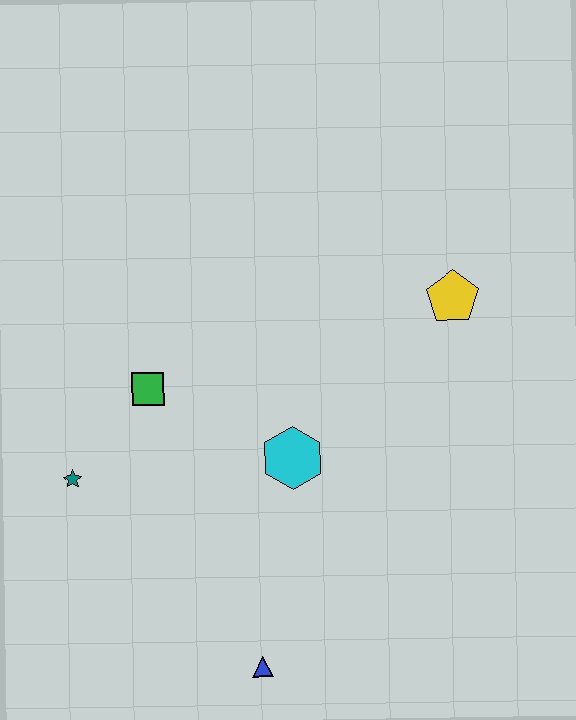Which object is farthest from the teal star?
The yellow pentagon is farthest from the teal star.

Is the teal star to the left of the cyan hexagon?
Yes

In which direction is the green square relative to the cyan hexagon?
The green square is to the left of the cyan hexagon.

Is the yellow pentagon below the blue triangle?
No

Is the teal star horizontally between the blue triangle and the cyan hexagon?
No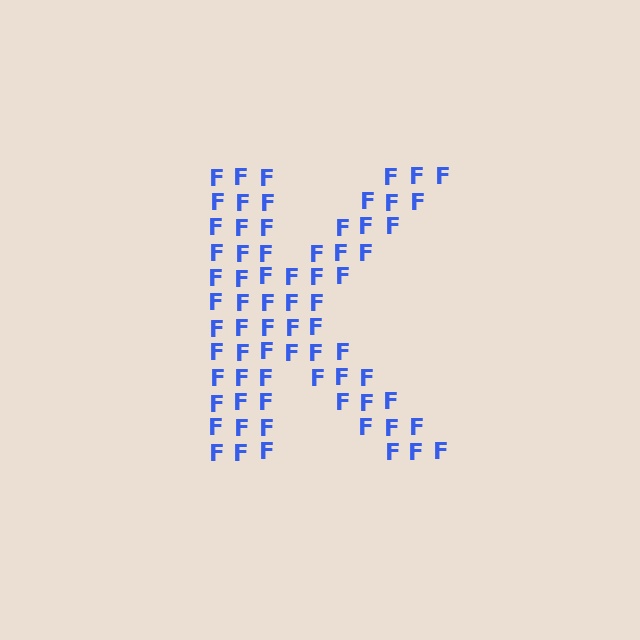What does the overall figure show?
The overall figure shows the letter K.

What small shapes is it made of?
It is made of small letter F's.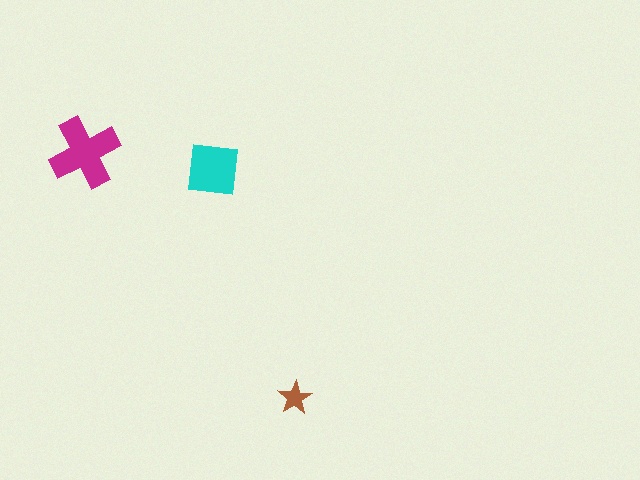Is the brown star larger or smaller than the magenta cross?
Smaller.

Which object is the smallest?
The brown star.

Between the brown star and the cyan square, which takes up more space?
The cyan square.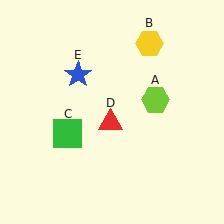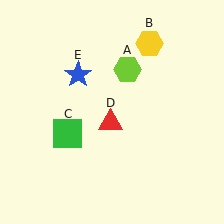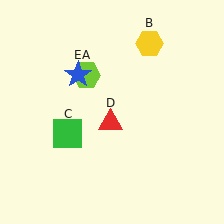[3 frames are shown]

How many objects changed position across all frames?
1 object changed position: lime hexagon (object A).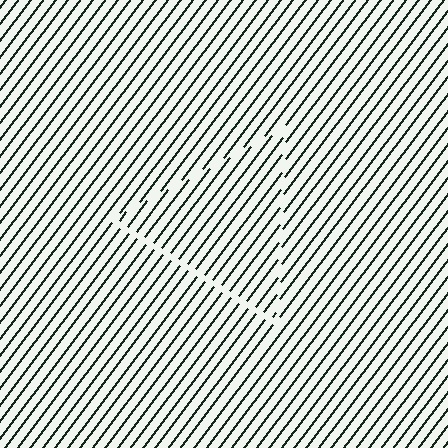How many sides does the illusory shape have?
3 sides — the line-ends trace a triangle.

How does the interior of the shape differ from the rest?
The interior of the shape contains the same grating, shifted by half a period — the contour is defined by the phase discontinuity where line-ends from the inner and outer gratings abut.